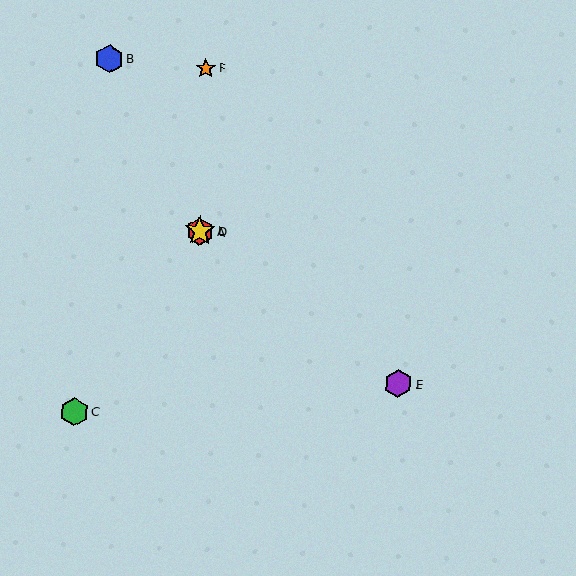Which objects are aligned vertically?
Objects A, D, F are aligned vertically.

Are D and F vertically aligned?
Yes, both are at x≈200.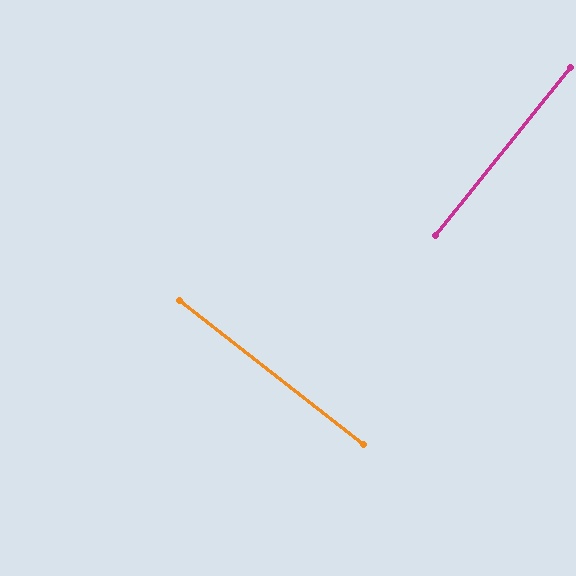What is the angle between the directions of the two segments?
Approximately 89 degrees.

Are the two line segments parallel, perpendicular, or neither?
Perpendicular — they meet at approximately 89°.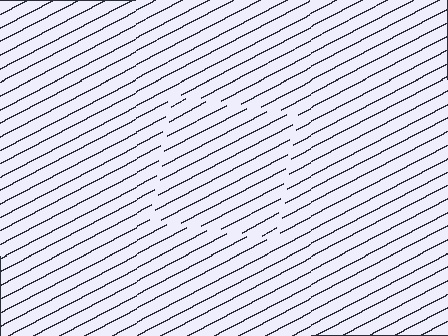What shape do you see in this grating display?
An illusory square. The interior of the shape contains the same grating, shifted by half a period — the contour is defined by the phase discontinuity where line-ends from the inner and outer gratings abut.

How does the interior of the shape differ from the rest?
The interior of the shape contains the same grating, shifted by half a period — the contour is defined by the phase discontinuity where line-ends from the inner and outer gratings abut.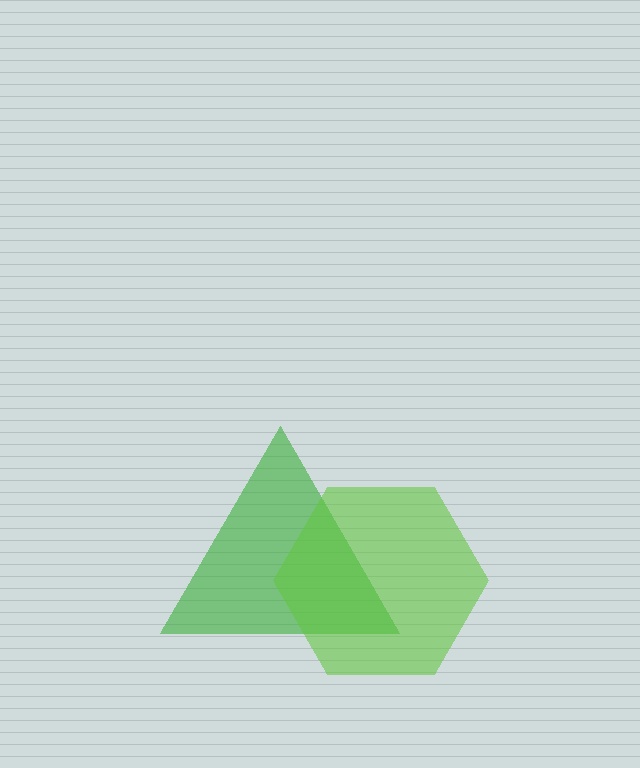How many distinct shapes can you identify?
There are 2 distinct shapes: a green triangle, a lime hexagon.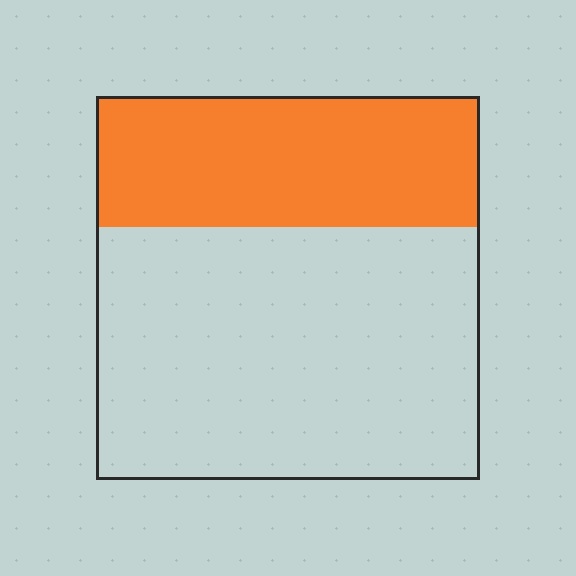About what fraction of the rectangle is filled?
About one third (1/3).